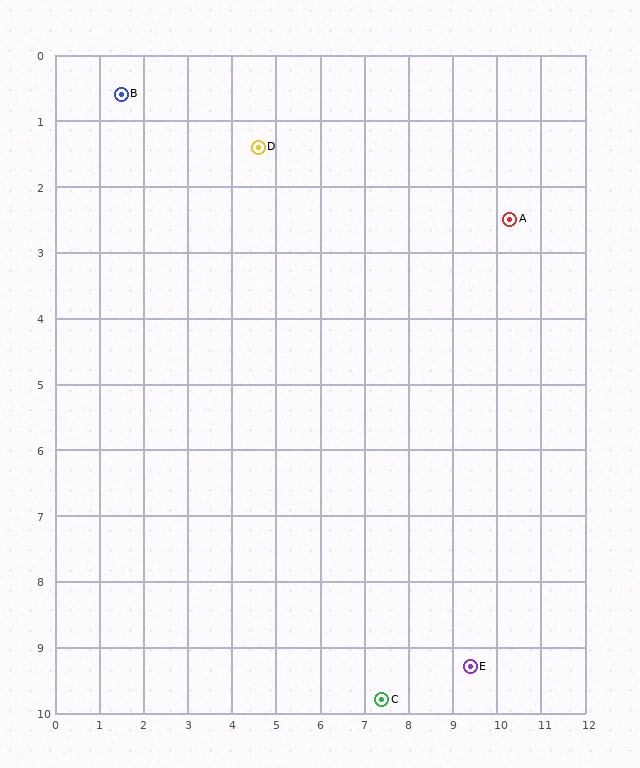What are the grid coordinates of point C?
Point C is at approximately (7.4, 9.8).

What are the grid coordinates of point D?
Point D is at approximately (4.6, 1.4).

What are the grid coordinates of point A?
Point A is at approximately (10.3, 2.5).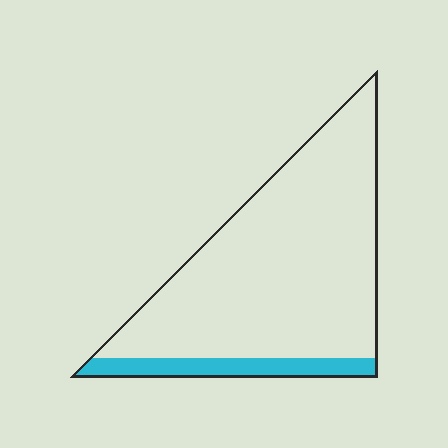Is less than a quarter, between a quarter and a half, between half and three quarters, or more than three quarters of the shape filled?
Less than a quarter.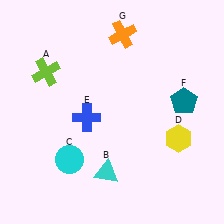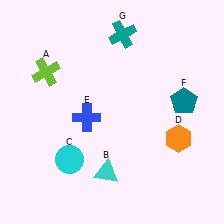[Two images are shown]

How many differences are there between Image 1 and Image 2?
There are 2 differences between the two images.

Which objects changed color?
D changed from yellow to orange. G changed from orange to teal.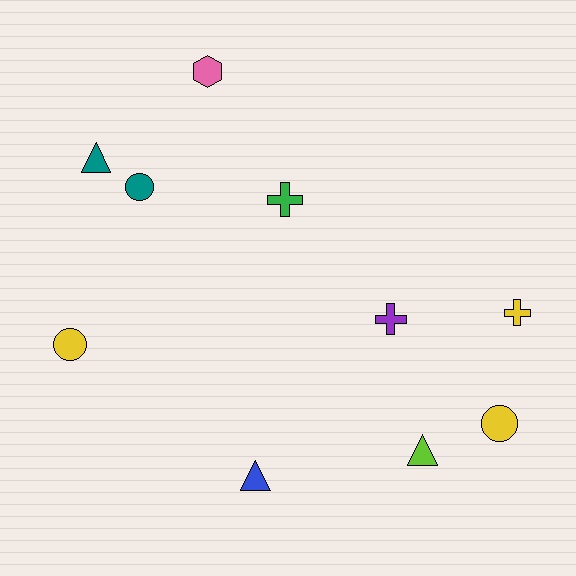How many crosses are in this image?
There are 3 crosses.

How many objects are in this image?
There are 10 objects.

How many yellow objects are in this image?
There are 3 yellow objects.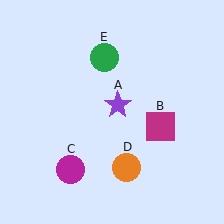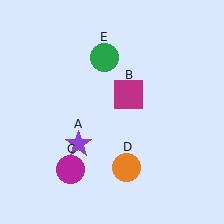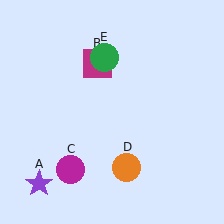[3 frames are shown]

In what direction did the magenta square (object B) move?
The magenta square (object B) moved up and to the left.